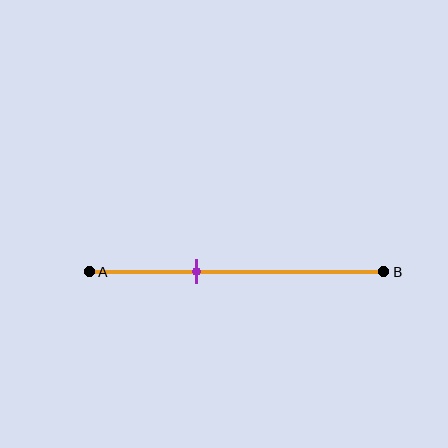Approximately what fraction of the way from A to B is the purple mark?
The purple mark is approximately 35% of the way from A to B.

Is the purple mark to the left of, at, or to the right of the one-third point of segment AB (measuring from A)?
The purple mark is approximately at the one-third point of segment AB.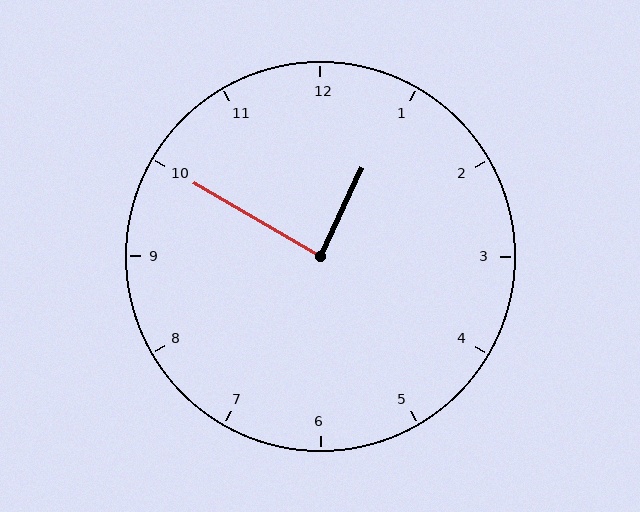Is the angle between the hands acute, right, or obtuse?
It is right.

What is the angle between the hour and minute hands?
Approximately 85 degrees.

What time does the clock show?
12:50.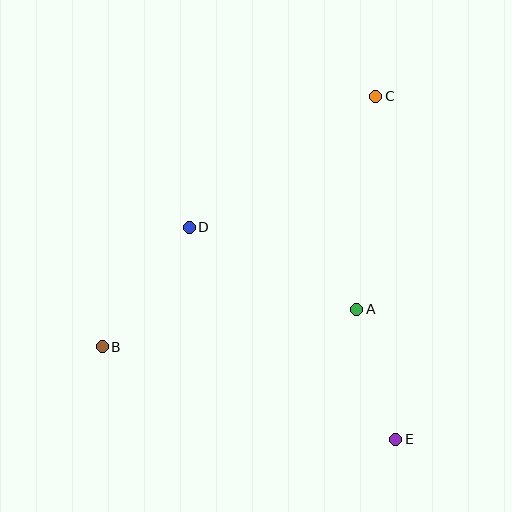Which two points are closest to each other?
Points A and E are closest to each other.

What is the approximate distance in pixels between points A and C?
The distance between A and C is approximately 214 pixels.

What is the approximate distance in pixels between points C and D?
The distance between C and D is approximately 228 pixels.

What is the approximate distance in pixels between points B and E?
The distance between B and E is approximately 308 pixels.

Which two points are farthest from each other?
Points B and C are farthest from each other.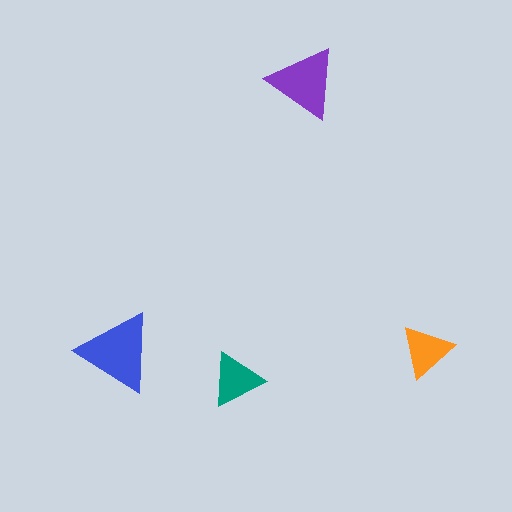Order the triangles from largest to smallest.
the blue one, the purple one, the teal one, the orange one.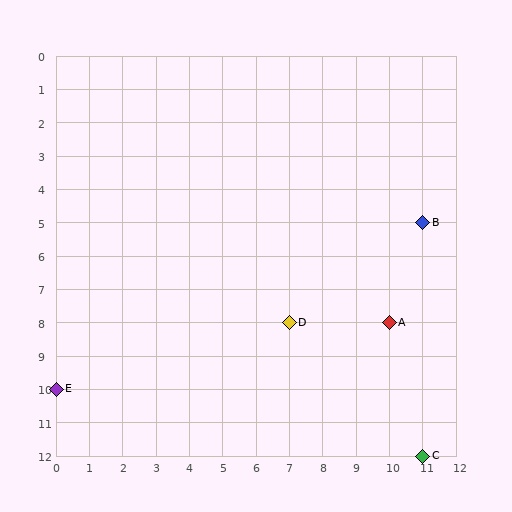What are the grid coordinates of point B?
Point B is at grid coordinates (11, 5).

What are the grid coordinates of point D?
Point D is at grid coordinates (7, 8).